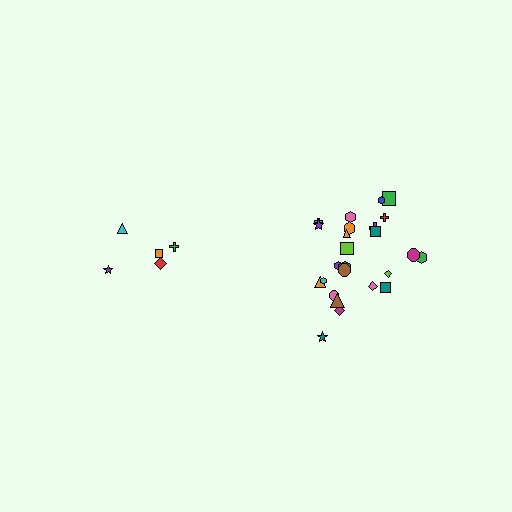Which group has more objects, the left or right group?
The right group.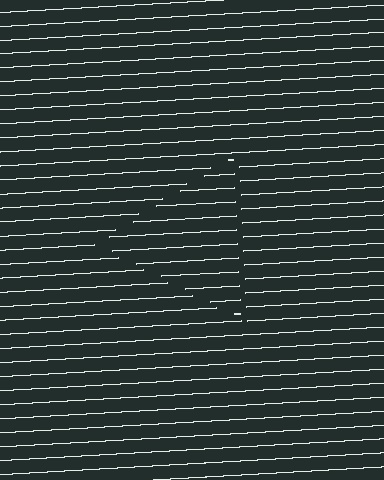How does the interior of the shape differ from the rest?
The interior of the shape contains the same grating, shifted by half a period — the contour is defined by the phase discontinuity where line-ends from the inner and outer gratings abut.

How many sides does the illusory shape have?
3 sides — the line-ends trace a triangle.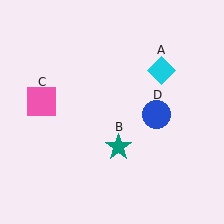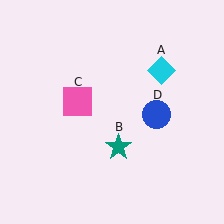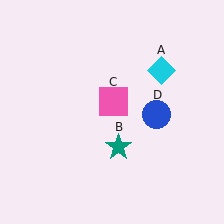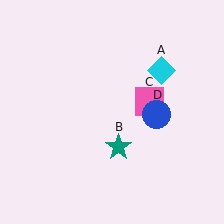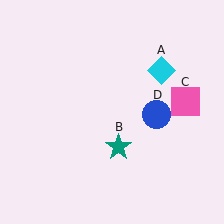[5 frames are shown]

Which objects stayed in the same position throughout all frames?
Cyan diamond (object A) and teal star (object B) and blue circle (object D) remained stationary.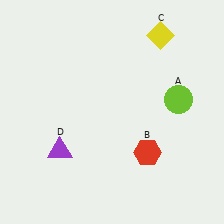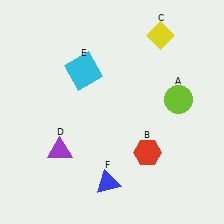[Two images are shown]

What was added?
A cyan square (E), a blue triangle (F) were added in Image 2.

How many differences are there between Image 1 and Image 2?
There are 2 differences between the two images.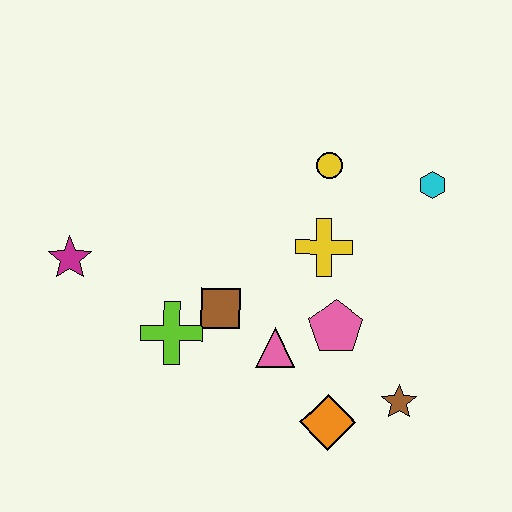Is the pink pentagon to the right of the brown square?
Yes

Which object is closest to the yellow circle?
The yellow cross is closest to the yellow circle.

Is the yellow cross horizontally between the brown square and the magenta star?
No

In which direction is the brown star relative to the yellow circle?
The brown star is below the yellow circle.